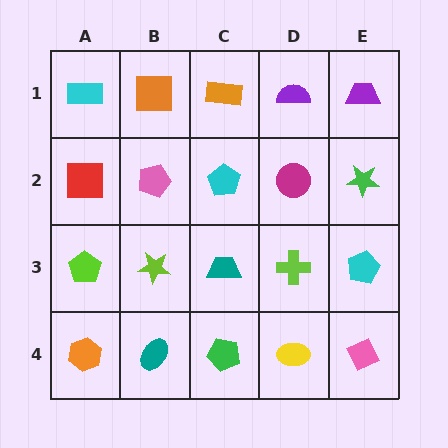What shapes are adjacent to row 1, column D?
A magenta circle (row 2, column D), an orange rectangle (row 1, column C), a purple trapezoid (row 1, column E).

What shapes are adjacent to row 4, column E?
A cyan pentagon (row 3, column E), a yellow ellipse (row 4, column D).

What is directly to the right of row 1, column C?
A purple semicircle.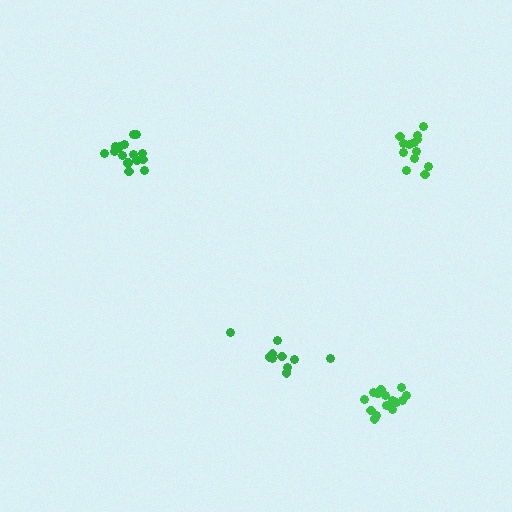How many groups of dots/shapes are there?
There are 4 groups.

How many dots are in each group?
Group 1: 13 dots, Group 2: 15 dots, Group 3: 11 dots, Group 4: 15 dots (54 total).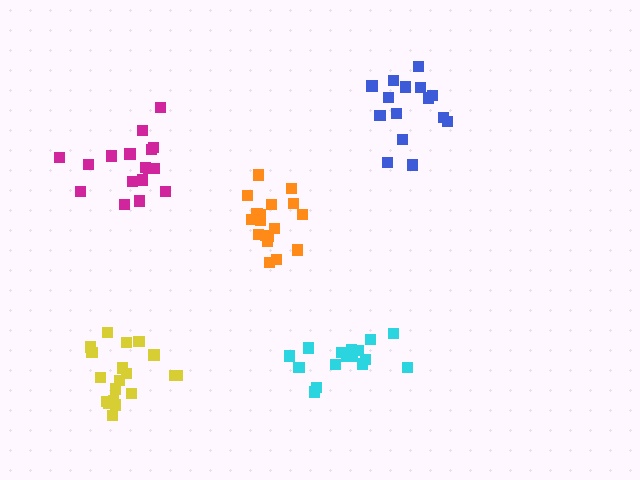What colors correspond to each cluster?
The clusters are colored: orange, blue, magenta, yellow, cyan.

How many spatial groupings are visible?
There are 5 spatial groupings.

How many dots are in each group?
Group 1: 19 dots, Group 2: 15 dots, Group 3: 17 dots, Group 4: 19 dots, Group 5: 16 dots (86 total).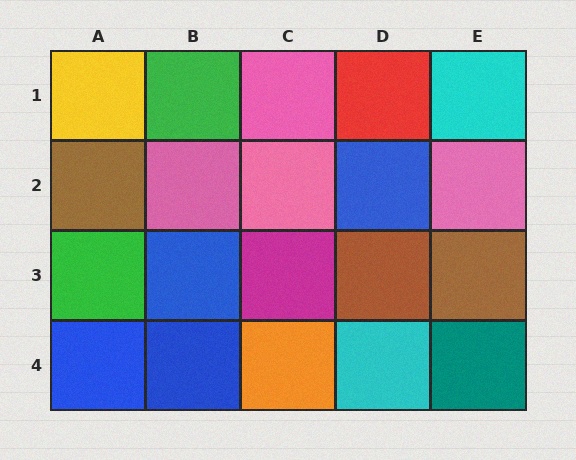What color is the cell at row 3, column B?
Blue.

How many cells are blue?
4 cells are blue.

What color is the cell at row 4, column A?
Blue.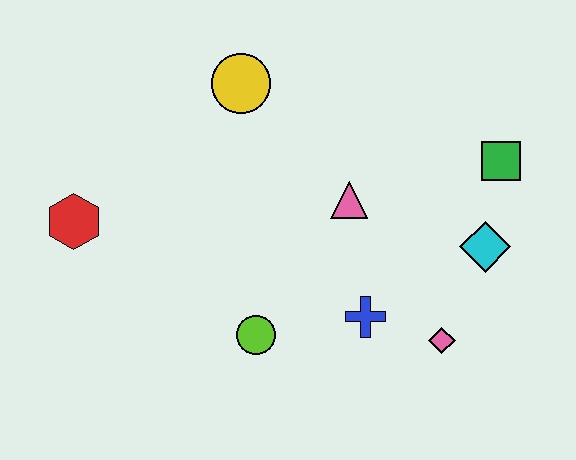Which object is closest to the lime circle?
The blue cross is closest to the lime circle.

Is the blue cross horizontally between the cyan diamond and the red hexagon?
Yes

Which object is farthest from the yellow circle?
The pink diamond is farthest from the yellow circle.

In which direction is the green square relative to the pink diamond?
The green square is above the pink diamond.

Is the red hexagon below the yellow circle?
Yes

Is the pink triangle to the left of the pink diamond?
Yes